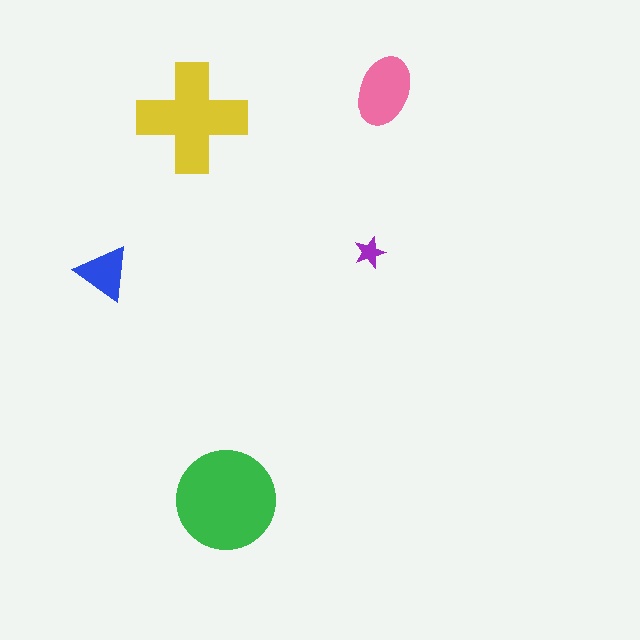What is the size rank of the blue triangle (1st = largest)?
4th.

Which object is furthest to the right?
The pink ellipse is rightmost.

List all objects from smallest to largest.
The purple star, the blue triangle, the pink ellipse, the yellow cross, the green circle.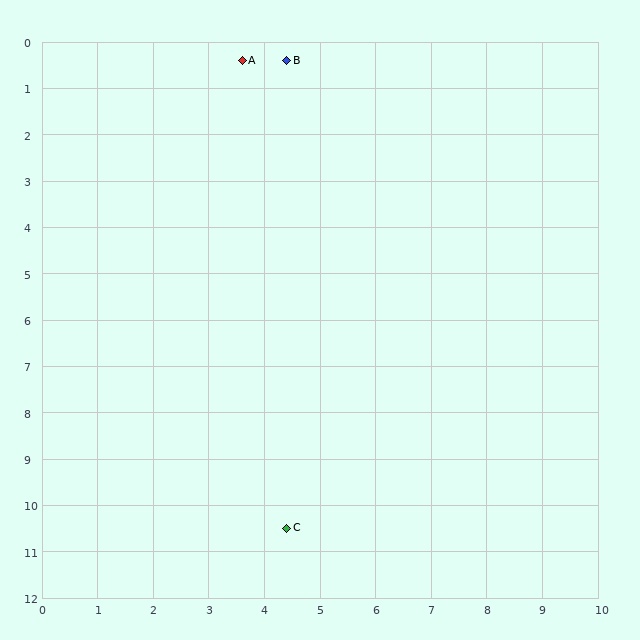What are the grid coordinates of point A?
Point A is at approximately (3.6, 0.4).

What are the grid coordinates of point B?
Point B is at approximately (4.4, 0.4).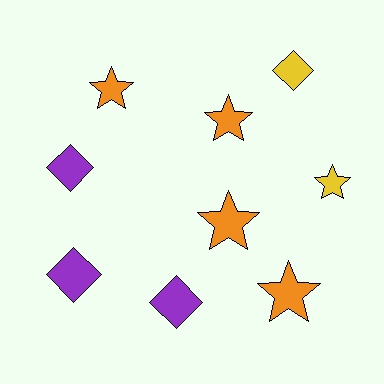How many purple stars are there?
There are no purple stars.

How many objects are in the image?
There are 9 objects.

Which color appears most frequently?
Orange, with 4 objects.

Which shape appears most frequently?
Star, with 5 objects.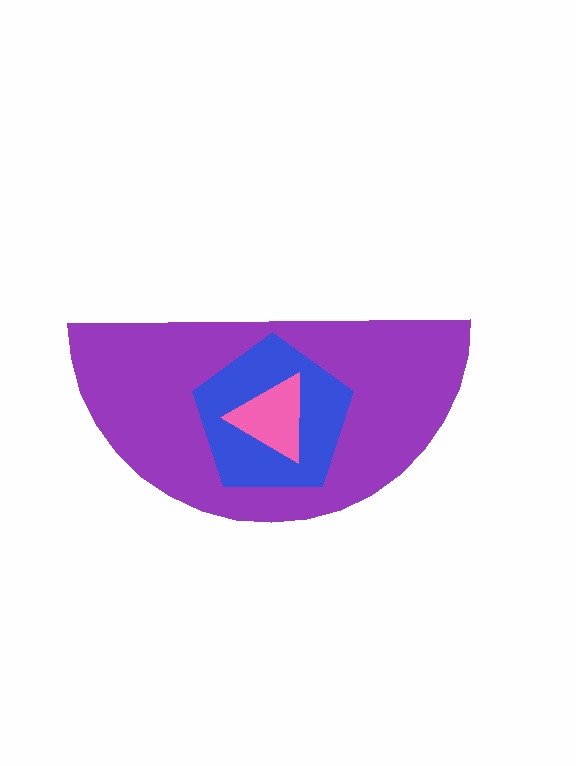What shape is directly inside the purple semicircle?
The blue pentagon.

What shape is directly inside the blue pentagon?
The pink triangle.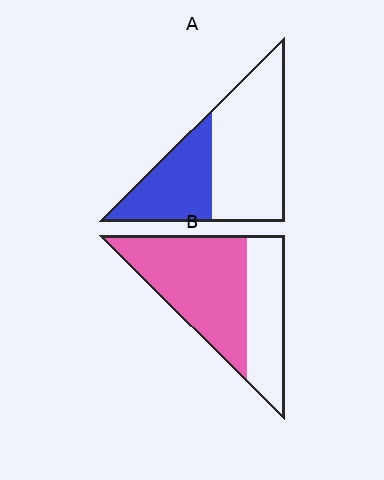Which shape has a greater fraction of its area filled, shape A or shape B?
Shape B.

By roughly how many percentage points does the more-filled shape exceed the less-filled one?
By roughly 25 percentage points (B over A).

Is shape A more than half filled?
No.